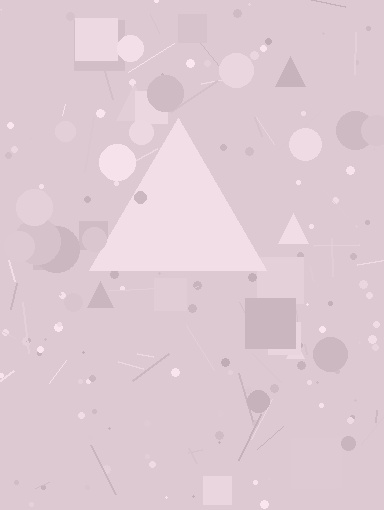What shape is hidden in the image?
A triangle is hidden in the image.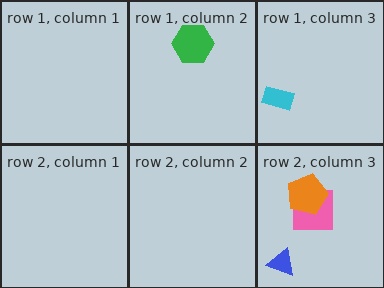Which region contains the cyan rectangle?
The row 1, column 3 region.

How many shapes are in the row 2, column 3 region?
3.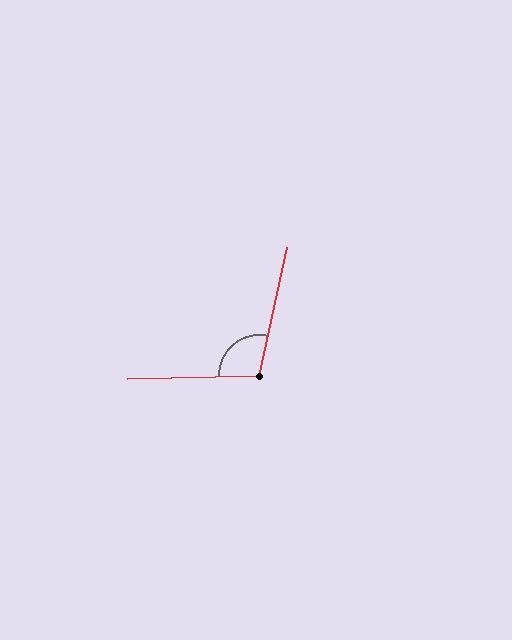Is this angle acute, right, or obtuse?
It is obtuse.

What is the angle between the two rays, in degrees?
Approximately 104 degrees.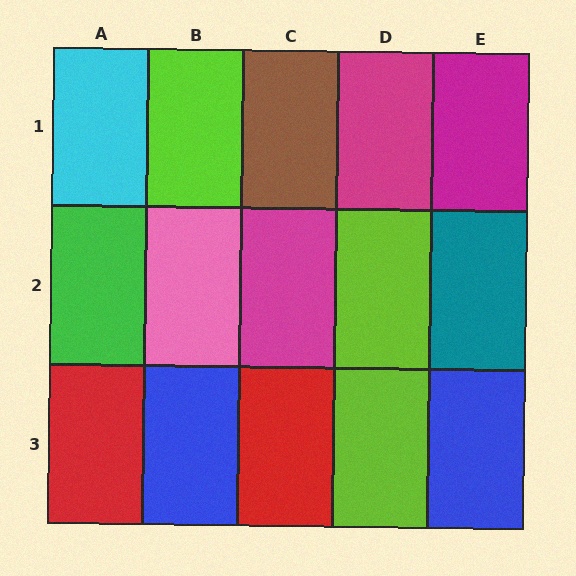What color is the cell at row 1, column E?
Magenta.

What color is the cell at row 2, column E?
Teal.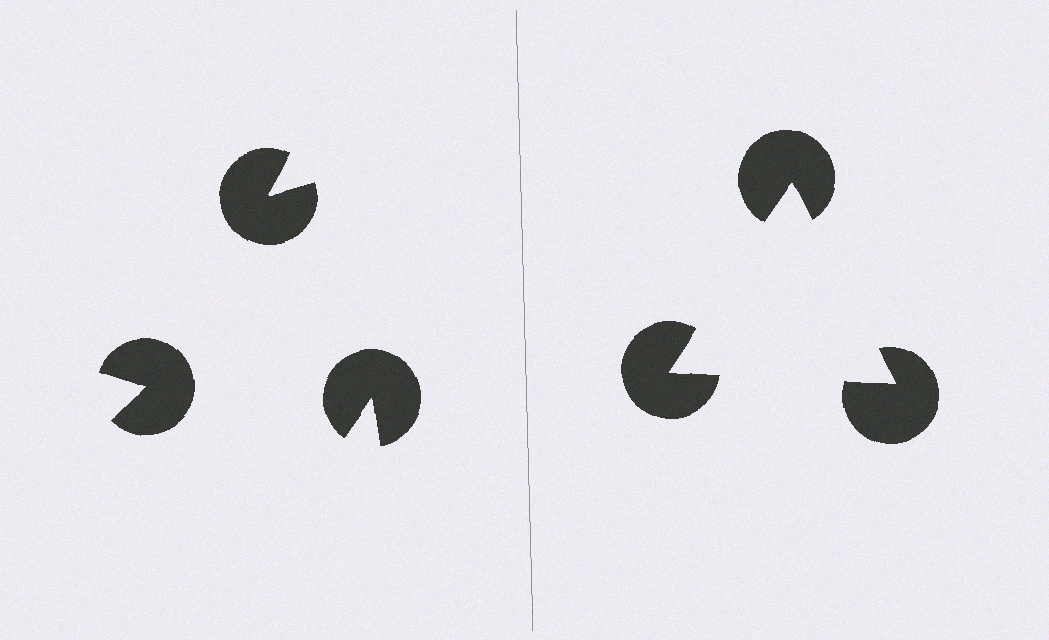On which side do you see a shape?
An illusory triangle appears on the right side. On the left side the wedge cuts are rotated, so no coherent shape forms.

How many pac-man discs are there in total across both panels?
6 — 3 on each side.